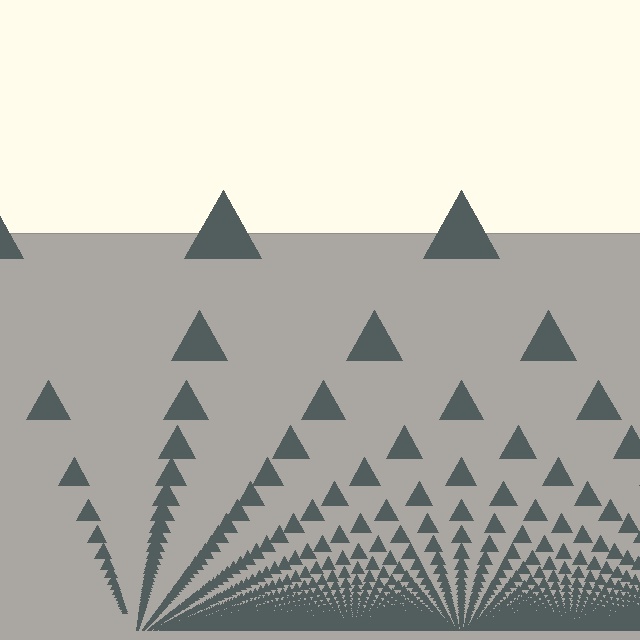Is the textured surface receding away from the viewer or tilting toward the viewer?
The surface appears to tilt toward the viewer. Texture elements get larger and sparser toward the top.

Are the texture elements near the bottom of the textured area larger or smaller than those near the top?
Smaller. The gradient is inverted — elements near the bottom are smaller and denser.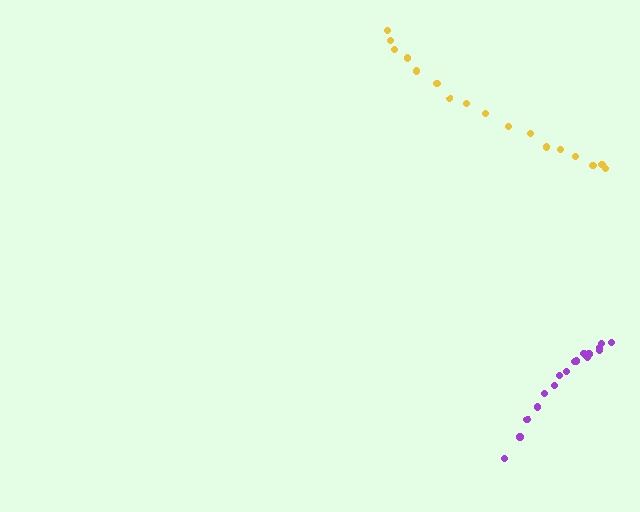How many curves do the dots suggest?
There are 2 distinct paths.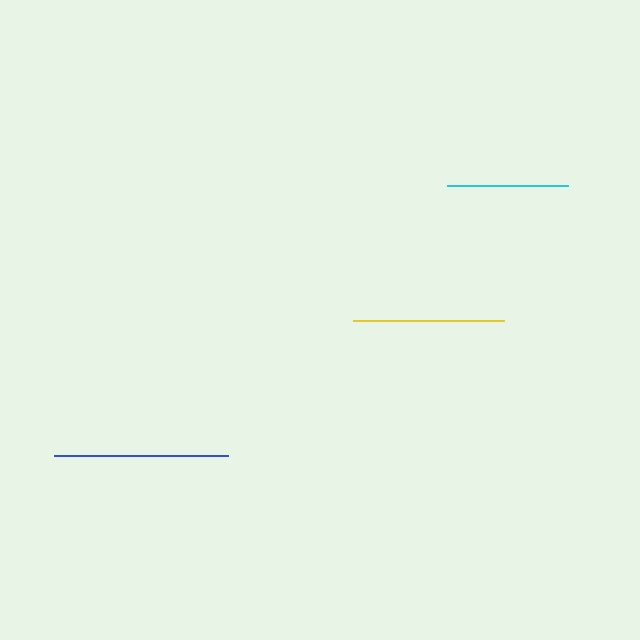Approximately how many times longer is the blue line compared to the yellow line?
The blue line is approximately 1.1 times the length of the yellow line.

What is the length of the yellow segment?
The yellow segment is approximately 151 pixels long.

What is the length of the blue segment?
The blue segment is approximately 174 pixels long.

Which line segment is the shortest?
The cyan line is the shortest at approximately 121 pixels.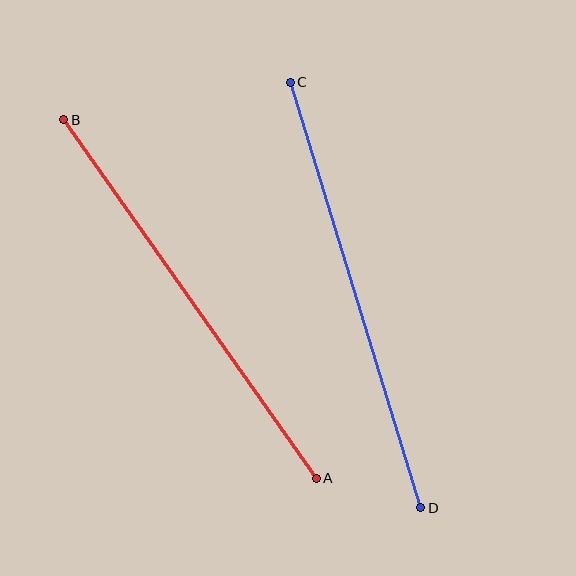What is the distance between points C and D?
The distance is approximately 445 pixels.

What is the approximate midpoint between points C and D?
The midpoint is at approximately (355, 295) pixels.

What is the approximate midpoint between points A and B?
The midpoint is at approximately (190, 299) pixels.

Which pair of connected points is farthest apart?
Points C and D are farthest apart.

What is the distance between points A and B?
The distance is approximately 439 pixels.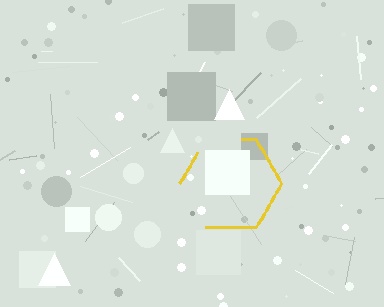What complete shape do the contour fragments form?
The contour fragments form a hexagon.